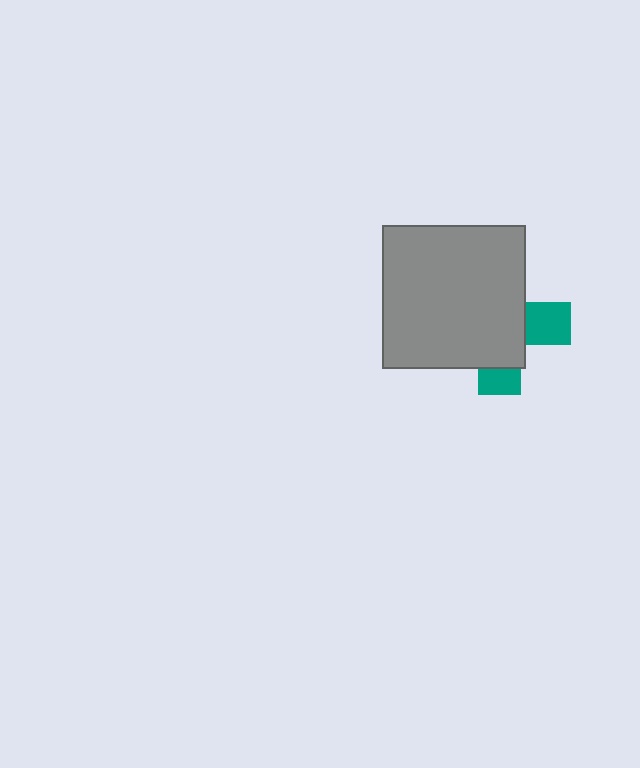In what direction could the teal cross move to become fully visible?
The teal cross could move right. That would shift it out from behind the gray square entirely.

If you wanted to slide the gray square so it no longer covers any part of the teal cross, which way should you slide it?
Slide it left — that is the most direct way to separate the two shapes.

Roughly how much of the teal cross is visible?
A small part of it is visible (roughly 30%).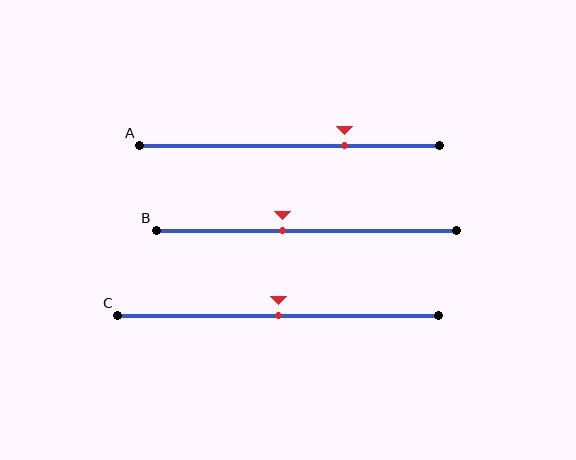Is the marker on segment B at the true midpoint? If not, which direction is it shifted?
No, the marker on segment B is shifted to the left by about 8% of the segment length.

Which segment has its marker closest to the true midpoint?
Segment C has its marker closest to the true midpoint.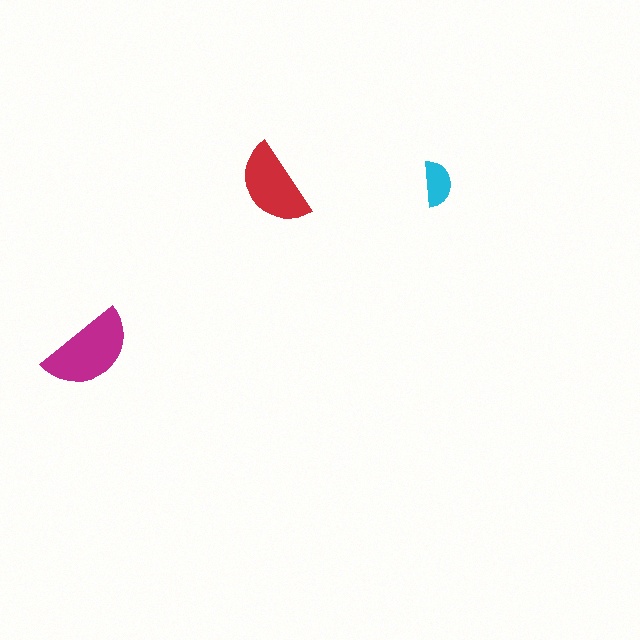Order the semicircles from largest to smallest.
the magenta one, the red one, the cyan one.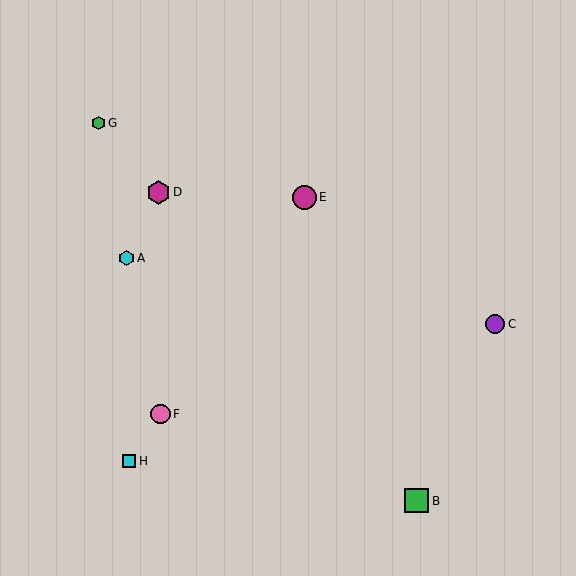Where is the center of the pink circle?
The center of the pink circle is at (160, 414).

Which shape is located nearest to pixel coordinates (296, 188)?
The magenta circle (labeled E) at (304, 197) is nearest to that location.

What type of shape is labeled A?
Shape A is a cyan hexagon.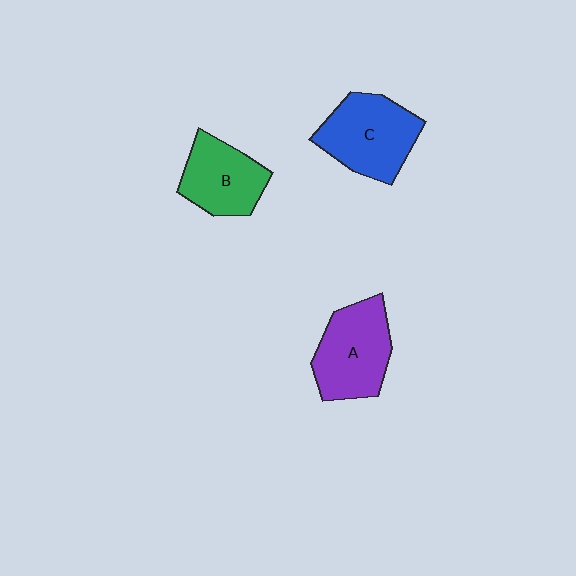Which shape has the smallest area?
Shape B (green).